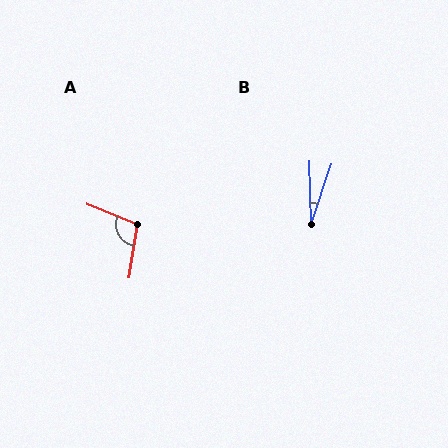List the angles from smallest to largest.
B (20°), A (103°).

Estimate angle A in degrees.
Approximately 103 degrees.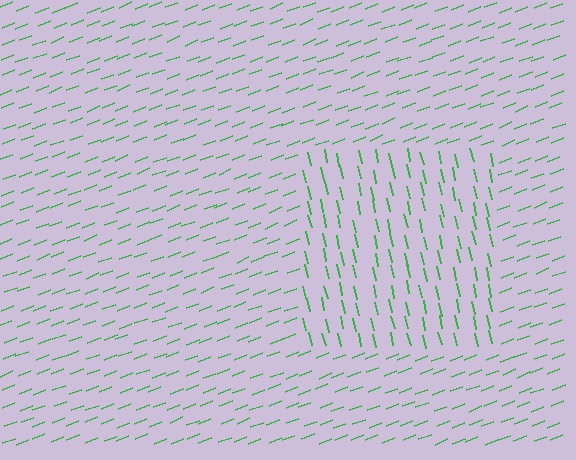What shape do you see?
I see a rectangle.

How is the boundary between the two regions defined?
The boundary is defined purely by a change in line orientation (approximately 81 degrees difference). All lines are the same color and thickness.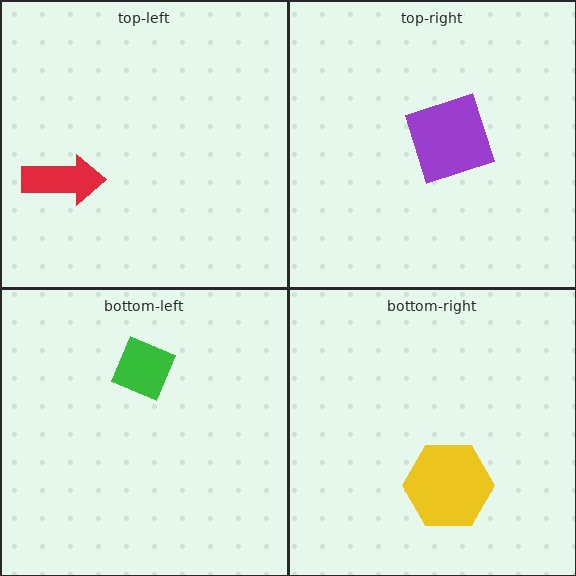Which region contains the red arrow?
The top-left region.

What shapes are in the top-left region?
The red arrow.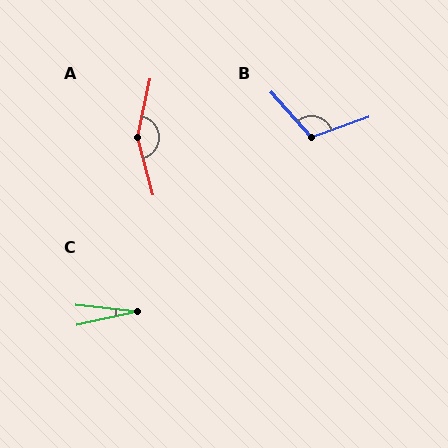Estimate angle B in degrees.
Approximately 112 degrees.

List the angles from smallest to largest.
C (18°), B (112°), A (153°).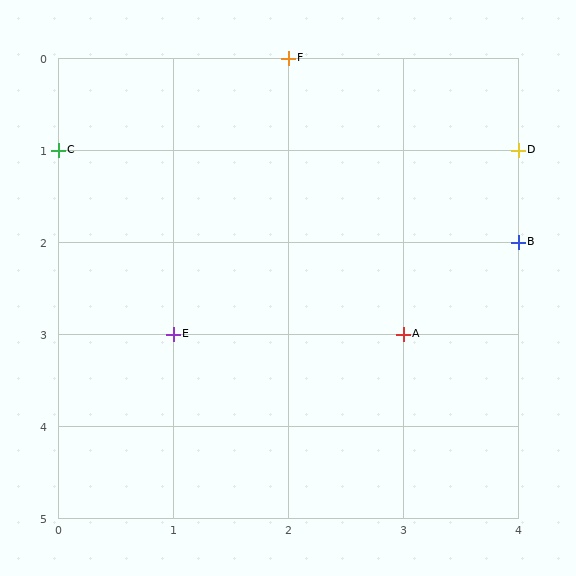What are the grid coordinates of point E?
Point E is at grid coordinates (1, 3).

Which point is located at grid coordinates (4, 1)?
Point D is at (4, 1).